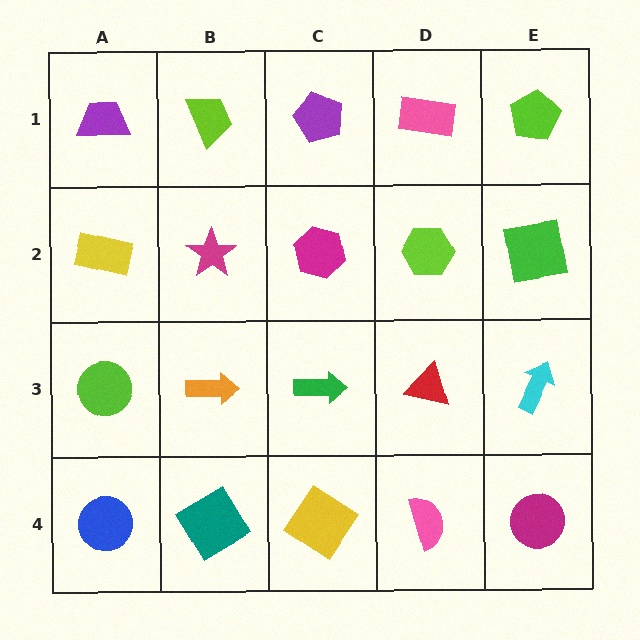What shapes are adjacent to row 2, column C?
A purple pentagon (row 1, column C), a green arrow (row 3, column C), a magenta star (row 2, column B), a lime hexagon (row 2, column D).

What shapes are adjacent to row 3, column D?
A lime hexagon (row 2, column D), a pink semicircle (row 4, column D), a green arrow (row 3, column C), a cyan arrow (row 3, column E).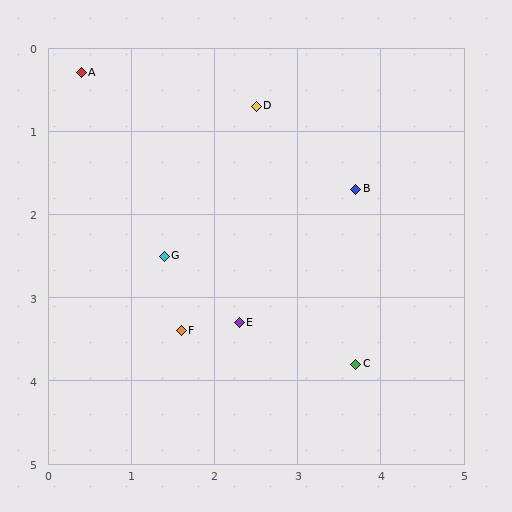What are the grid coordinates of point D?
Point D is at approximately (2.5, 0.7).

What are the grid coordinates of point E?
Point E is at approximately (2.3, 3.3).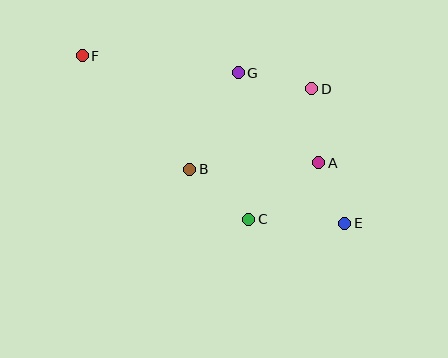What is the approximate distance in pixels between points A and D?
The distance between A and D is approximately 74 pixels.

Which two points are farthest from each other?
Points E and F are farthest from each other.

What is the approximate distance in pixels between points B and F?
The distance between B and F is approximately 156 pixels.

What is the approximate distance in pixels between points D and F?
The distance between D and F is approximately 232 pixels.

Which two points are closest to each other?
Points A and E are closest to each other.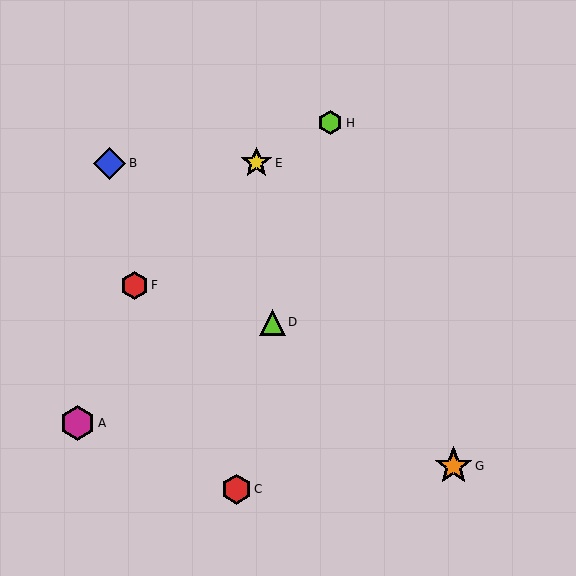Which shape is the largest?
The orange star (labeled G) is the largest.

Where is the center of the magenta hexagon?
The center of the magenta hexagon is at (77, 423).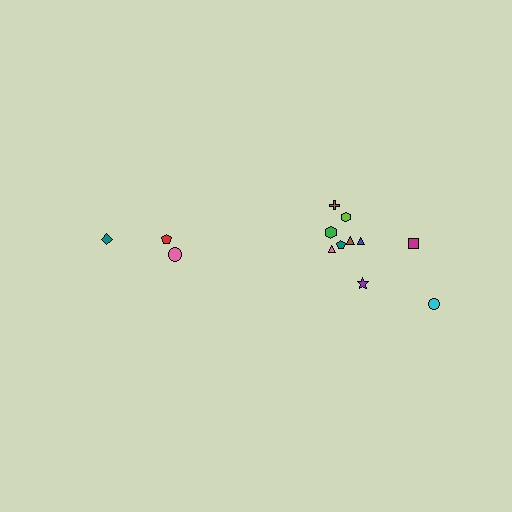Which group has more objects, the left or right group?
The right group.